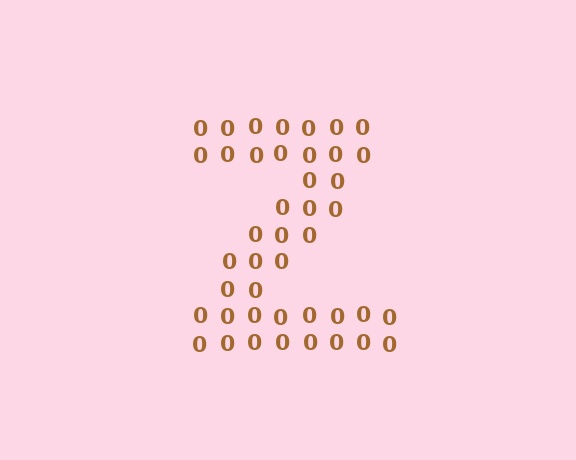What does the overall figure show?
The overall figure shows the letter Z.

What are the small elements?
The small elements are digit 0's.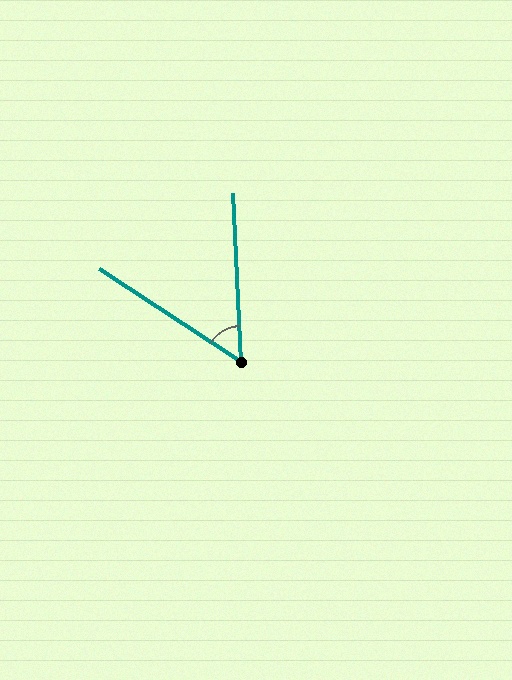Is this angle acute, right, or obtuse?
It is acute.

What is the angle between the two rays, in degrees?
Approximately 54 degrees.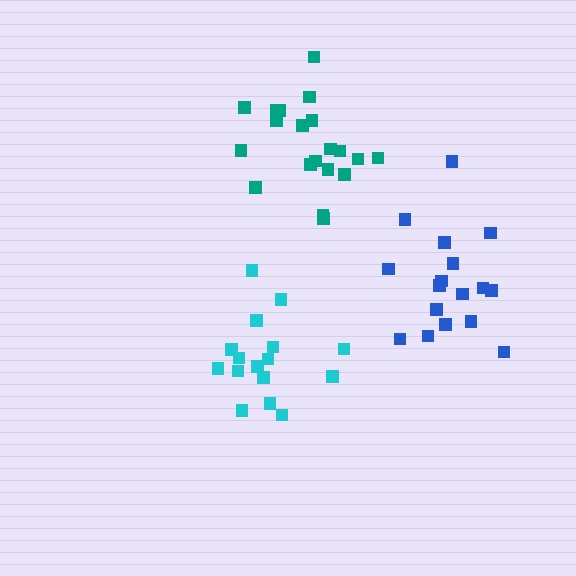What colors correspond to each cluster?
The clusters are colored: cyan, blue, teal.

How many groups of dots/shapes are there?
There are 3 groups.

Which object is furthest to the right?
The blue cluster is rightmost.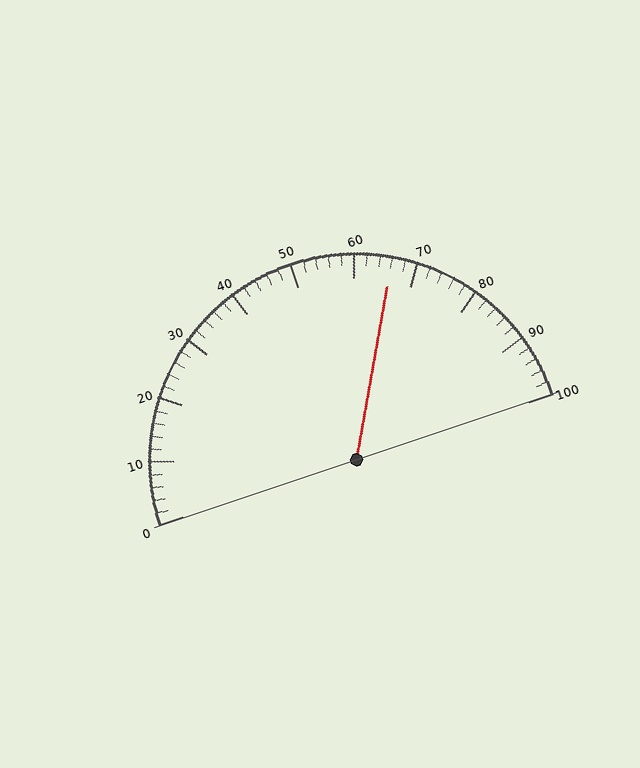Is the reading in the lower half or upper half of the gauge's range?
The reading is in the upper half of the range (0 to 100).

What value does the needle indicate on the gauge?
The needle indicates approximately 66.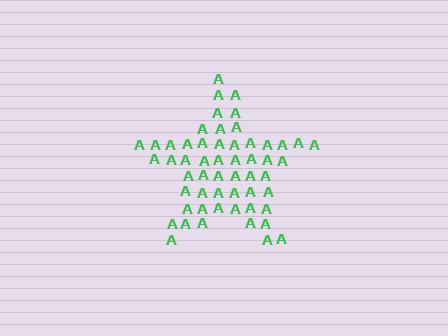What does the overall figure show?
The overall figure shows a star.